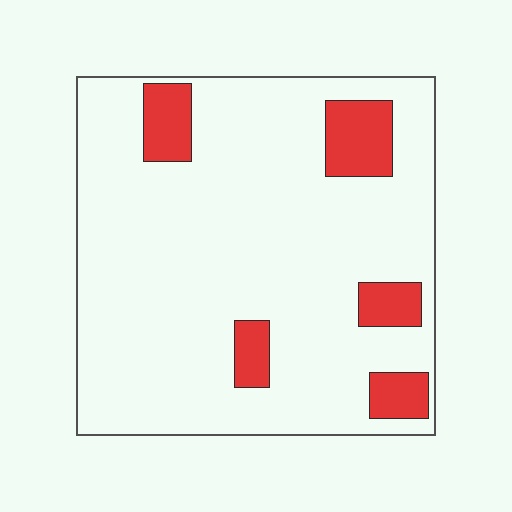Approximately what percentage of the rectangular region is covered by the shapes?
Approximately 15%.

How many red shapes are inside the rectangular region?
5.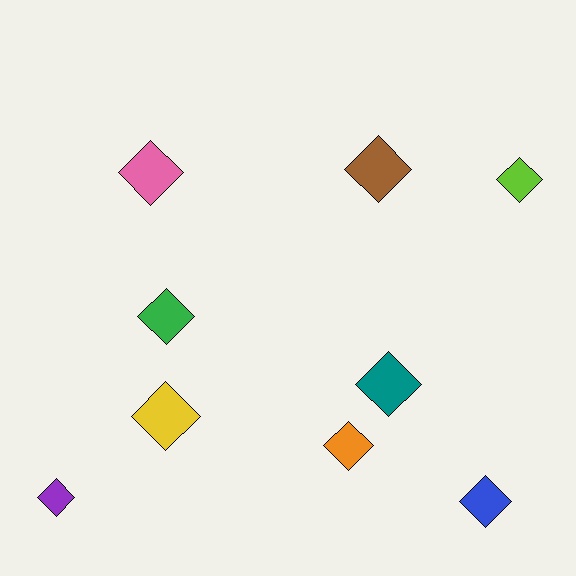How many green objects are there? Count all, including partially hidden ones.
There is 1 green object.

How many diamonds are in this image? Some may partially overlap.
There are 9 diamonds.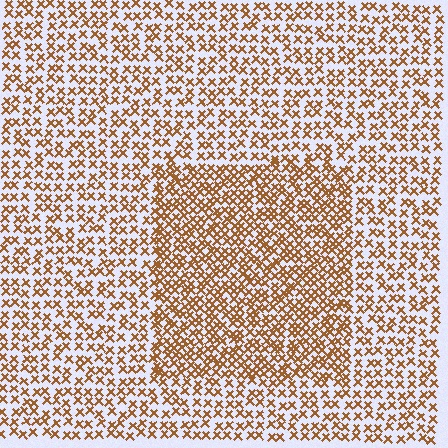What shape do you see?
I see a rectangle.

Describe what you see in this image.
The image contains small brown elements arranged at two different densities. A rectangle-shaped region is visible where the elements are more densely packed than the surrounding area.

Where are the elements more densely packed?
The elements are more densely packed inside the rectangle boundary.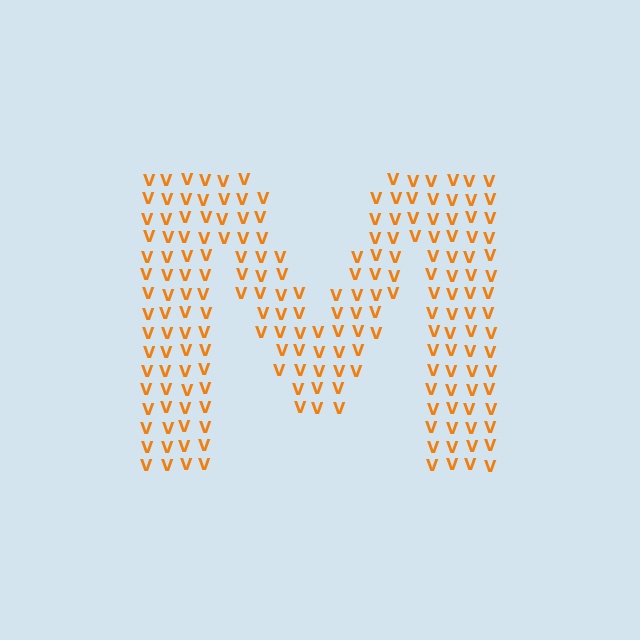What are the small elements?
The small elements are letter V's.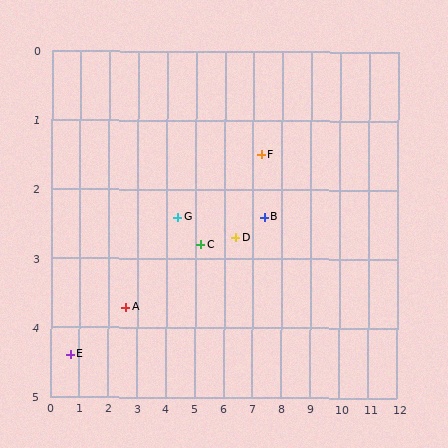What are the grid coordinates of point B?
Point B is at approximately (7.4, 2.4).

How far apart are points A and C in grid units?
Points A and C are about 2.8 grid units apart.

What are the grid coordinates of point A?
Point A is at approximately (2.6, 3.7).